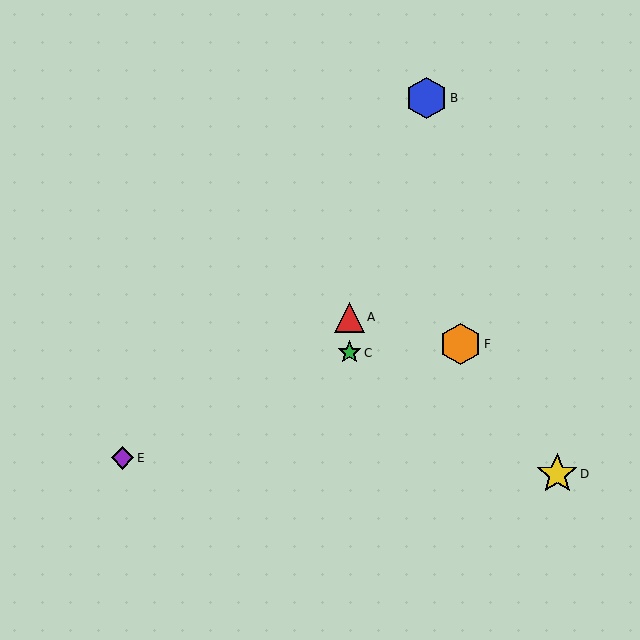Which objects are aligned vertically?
Objects A, C are aligned vertically.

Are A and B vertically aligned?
No, A is at x≈349 and B is at x≈426.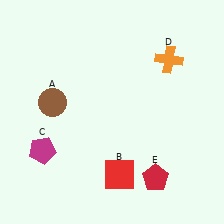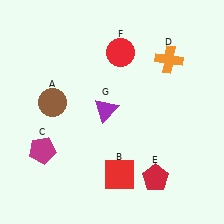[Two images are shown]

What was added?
A red circle (F), a purple triangle (G) were added in Image 2.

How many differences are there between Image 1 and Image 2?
There are 2 differences between the two images.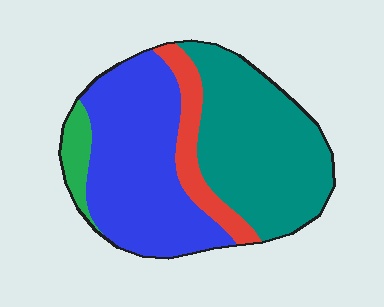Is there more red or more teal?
Teal.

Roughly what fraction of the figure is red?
Red takes up about one tenth (1/10) of the figure.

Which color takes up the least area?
Green, at roughly 5%.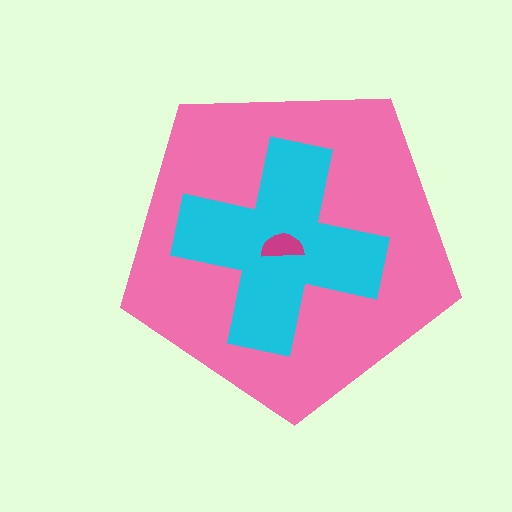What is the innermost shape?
The magenta semicircle.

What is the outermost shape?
The pink pentagon.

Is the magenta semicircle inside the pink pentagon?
Yes.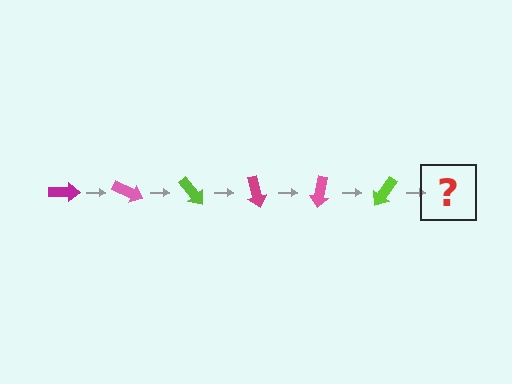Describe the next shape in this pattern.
It should be a magenta arrow, rotated 150 degrees from the start.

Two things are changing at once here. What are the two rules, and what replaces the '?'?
The two rules are that it rotates 25 degrees each step and the color cycles through magenta, pink, and lime. The '?' should be a magenta arrow, rotated 150 degrees from the start.